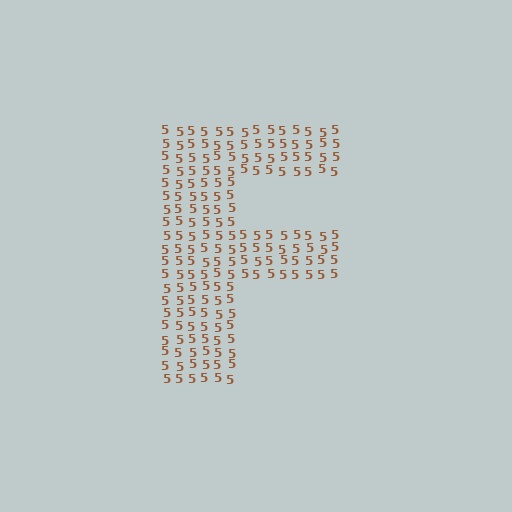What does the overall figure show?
The overall figure shows the letter F.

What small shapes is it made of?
It is made of small digit 5's.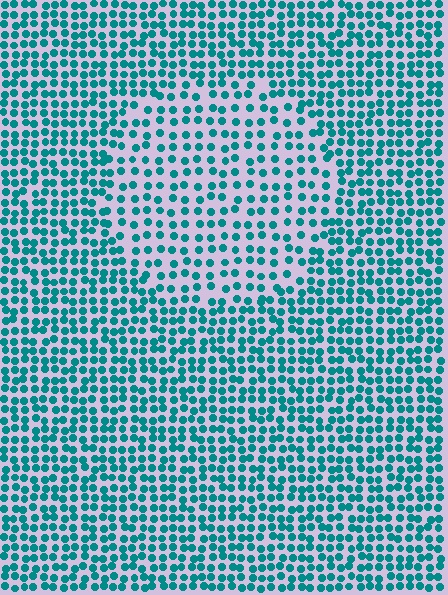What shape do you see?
I see a circle.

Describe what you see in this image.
The image contains small teal elements arranged at two different densities. A circle-shaped region is visible where the elements are less densely packed than the surrounding area.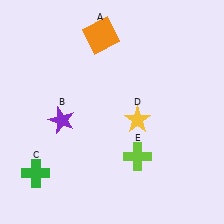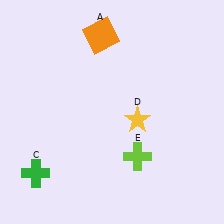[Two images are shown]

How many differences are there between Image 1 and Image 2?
There is 1 difference between the two images.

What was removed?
The purple star (B) was removed in Image 2.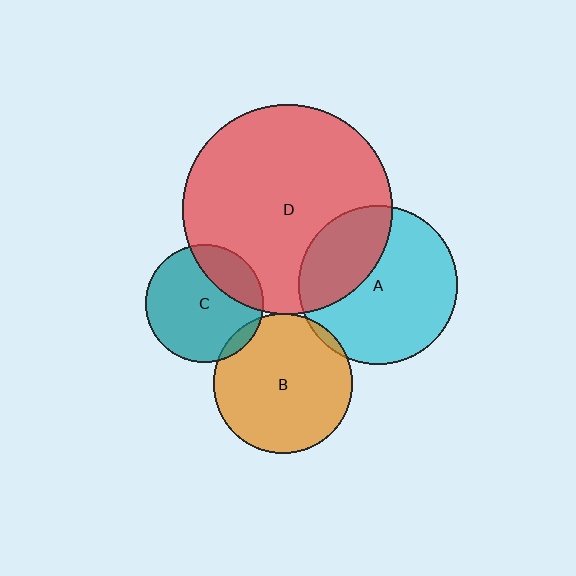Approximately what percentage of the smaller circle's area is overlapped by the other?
Approximately 5%.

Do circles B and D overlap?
Yes.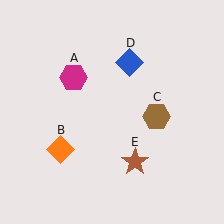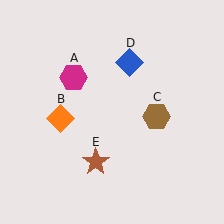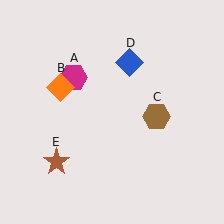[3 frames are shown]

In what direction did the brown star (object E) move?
The brown star (object E) moved left.